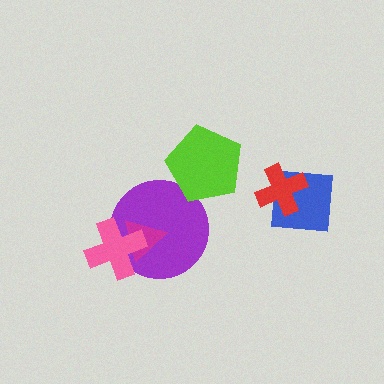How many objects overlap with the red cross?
1 object overlaps with the red cross.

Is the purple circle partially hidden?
Yes, it is partially covered by another shape.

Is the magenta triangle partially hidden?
Yes, it is partially covered by another shape.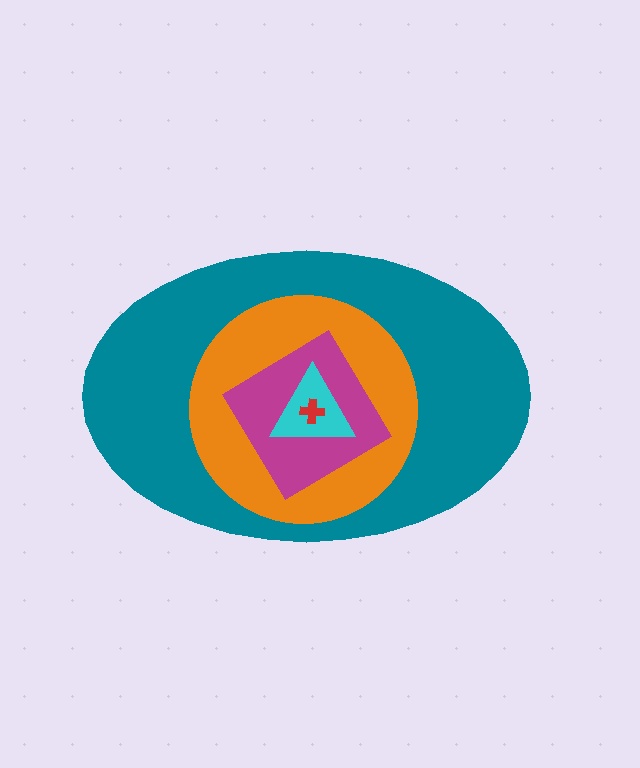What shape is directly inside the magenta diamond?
The cyan triangle.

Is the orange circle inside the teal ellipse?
Yes.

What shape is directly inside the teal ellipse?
The orange circle.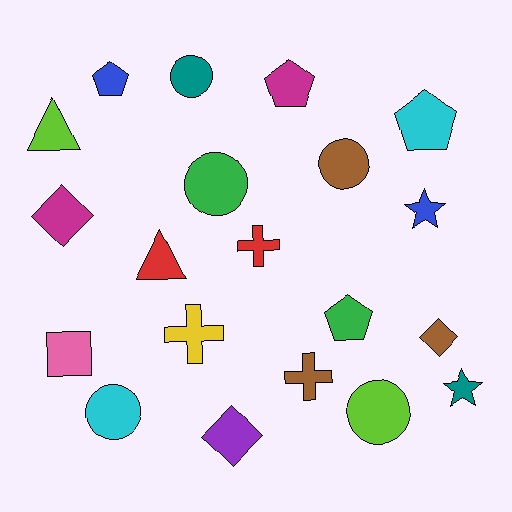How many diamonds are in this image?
There are 3 diamonds.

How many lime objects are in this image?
There are 2 lime objects.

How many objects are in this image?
There are 20 objects.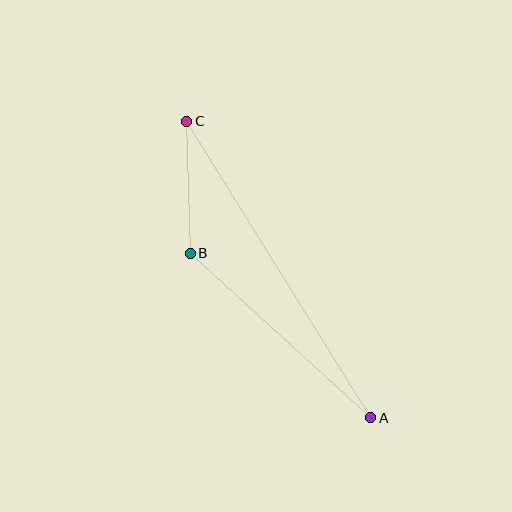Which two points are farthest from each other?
Points A and C are farthest from each other.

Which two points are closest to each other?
Points B and C are closest to each other.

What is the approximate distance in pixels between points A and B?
The distance between A and B is approximately 244 pixels.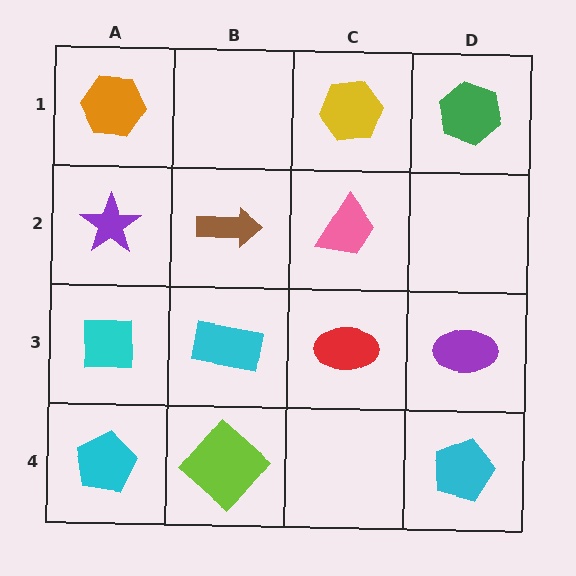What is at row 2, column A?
A purple star.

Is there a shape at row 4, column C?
No, that cell is empty.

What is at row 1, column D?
A green hexagon.